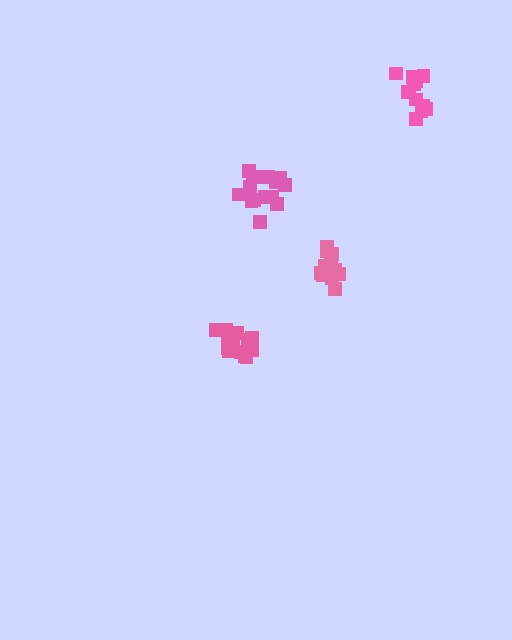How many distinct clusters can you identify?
There are 4 distinct clusters.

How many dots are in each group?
Group 1: 12 dots, Group 2: 12 dots, Group 3: 13 dots, Group 4: 15 dots (52 total).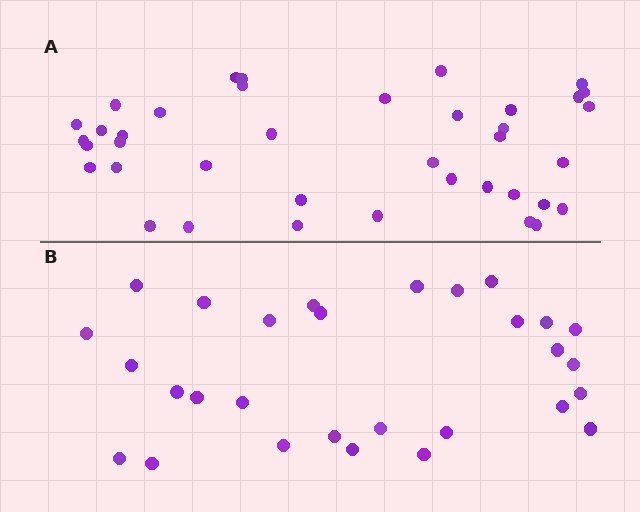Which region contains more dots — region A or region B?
Region A (the top region) has more dots.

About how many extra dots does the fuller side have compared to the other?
Region A has roughly 10 or so more dots than region B.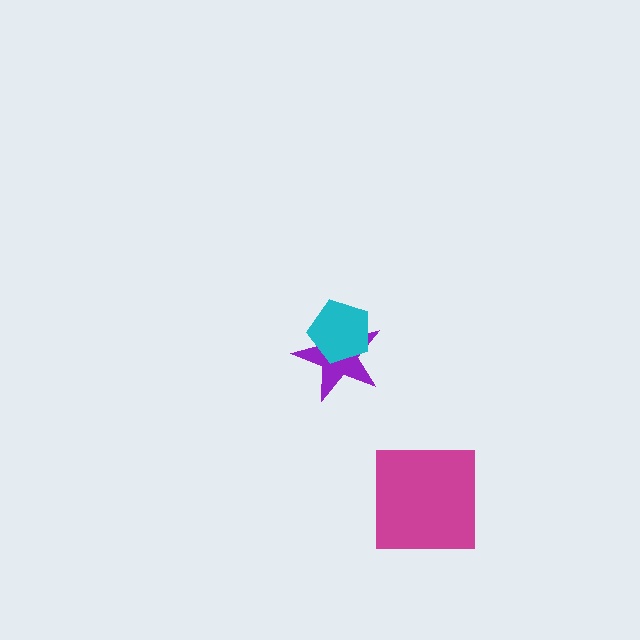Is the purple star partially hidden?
Yes, it is partially covered by another shape.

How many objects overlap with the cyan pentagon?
1 object overlaps with the cyan pentagon.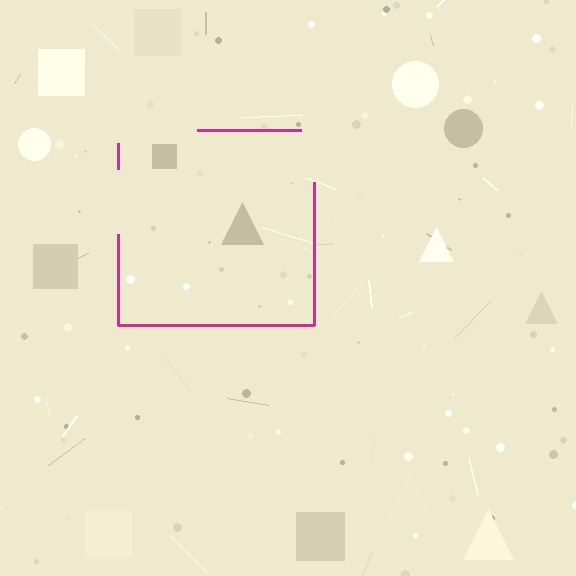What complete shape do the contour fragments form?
The contour fragments form a square.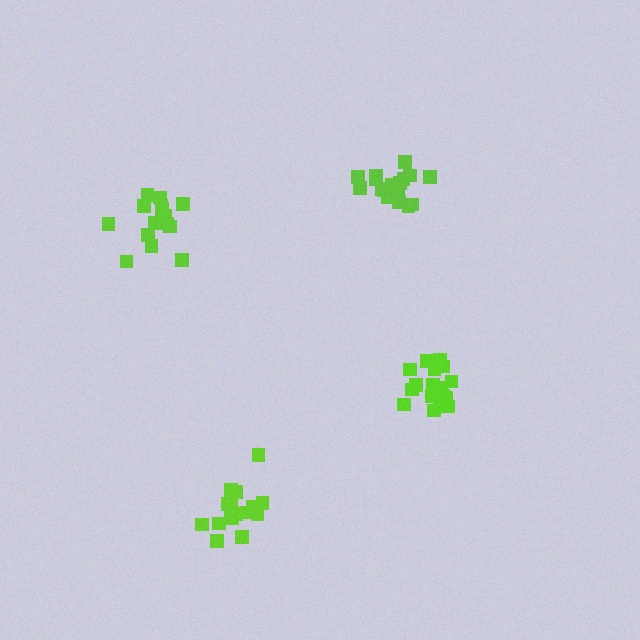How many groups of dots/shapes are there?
There are 4 groups.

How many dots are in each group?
Group 1: 17 dots, Group 2: 17 dots, Group 3: 20 dots, Group 4: 15 dots (69 total).